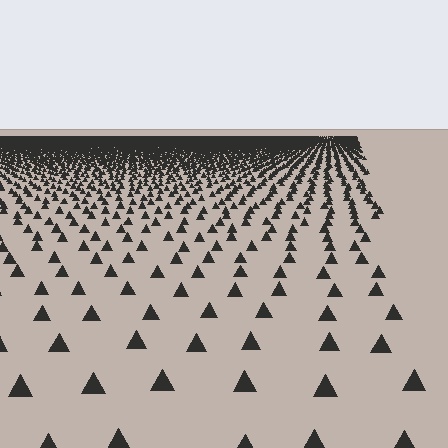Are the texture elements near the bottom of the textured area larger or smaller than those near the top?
Larger. Near the bottom, elements are closer to the viewer and appear at a bigger on-screen size.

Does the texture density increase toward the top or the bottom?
Density increases toward the top.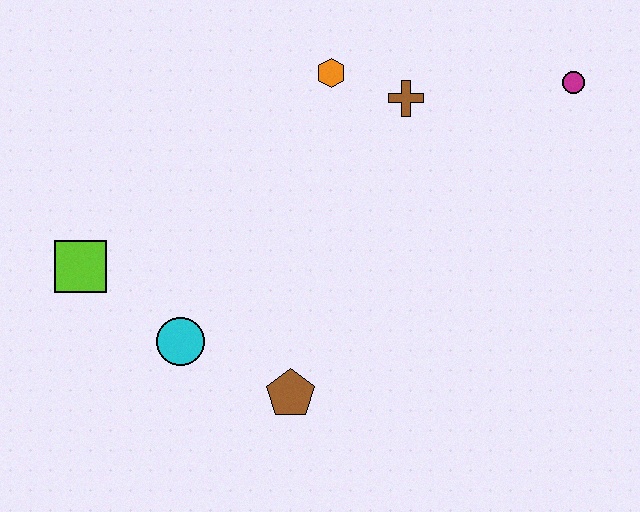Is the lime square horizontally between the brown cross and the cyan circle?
No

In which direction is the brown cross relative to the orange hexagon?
The brown cross is to the right of the orange hexagon.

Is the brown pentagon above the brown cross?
No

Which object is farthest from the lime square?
The magenta circle is farthest from the lime square.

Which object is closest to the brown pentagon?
The cyan circle is closest to the brown pentagon.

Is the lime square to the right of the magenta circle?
No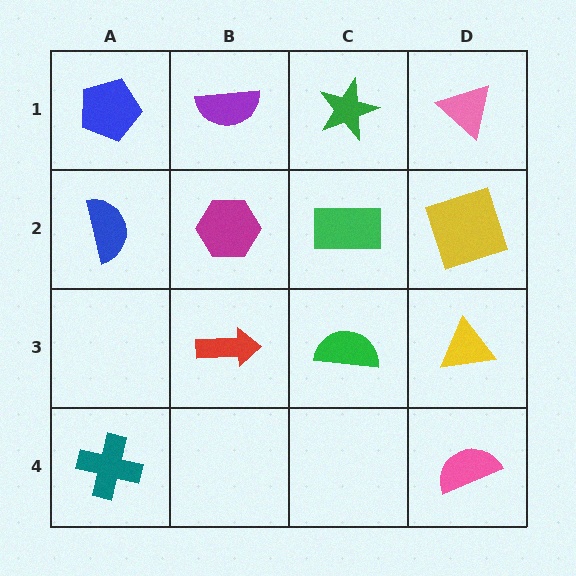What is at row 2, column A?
A blue semicircle.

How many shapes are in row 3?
3 shapes.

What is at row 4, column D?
A pink semicircle.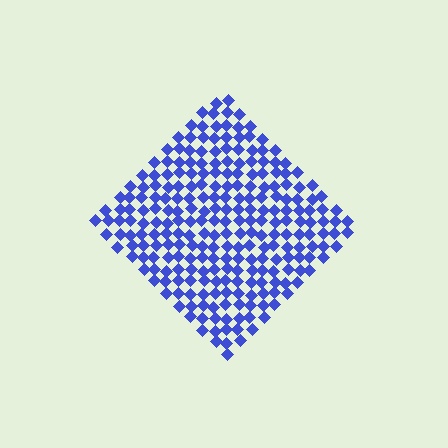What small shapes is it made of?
It is made of small diamonds.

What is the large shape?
The large shape is a diamond.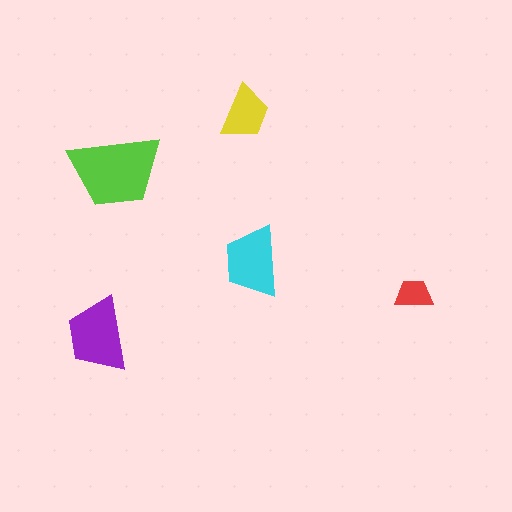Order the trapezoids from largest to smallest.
the lime one, the purple one, the cyan one, the yellow one, the red one.